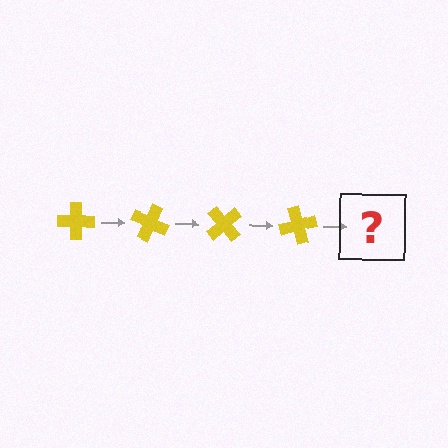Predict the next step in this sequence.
The next step is a yellow cross rotated 100 degrees.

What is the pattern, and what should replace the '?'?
The pattern is that the cross rotates 25 degrees each step. The '?' should be a yellow cross rotated 100 degrees.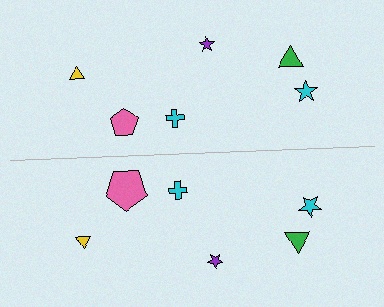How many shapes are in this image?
There are 12 shapes in this image.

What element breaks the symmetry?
The pink pentagon on the bottom side has a different size than its mirror counterpart.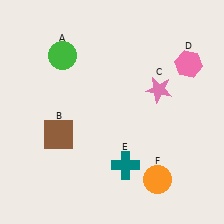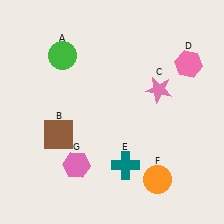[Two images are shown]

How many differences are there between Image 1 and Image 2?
There is 1 difference between the two images.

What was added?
A pink hexagon (G) was added in Image 2.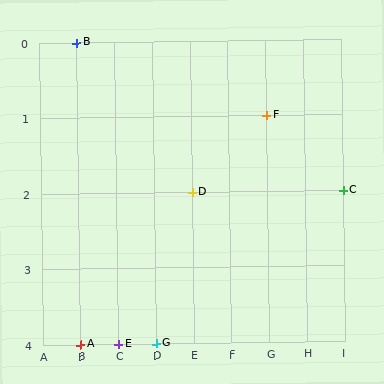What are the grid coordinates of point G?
Point G is at grid coordinates (D, 4).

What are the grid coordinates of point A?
Point A is at grid coordinates (B, 4).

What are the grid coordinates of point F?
Point F is at grid coordinates (G, 1).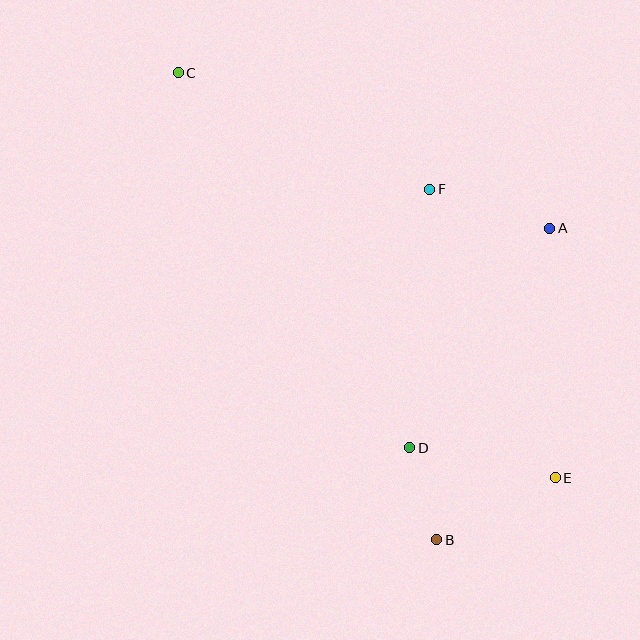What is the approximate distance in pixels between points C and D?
The distance between C and D is approximately 441 pixels.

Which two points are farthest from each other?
Points C and E are farthest from each other.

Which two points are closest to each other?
Points B and D are closest to each other.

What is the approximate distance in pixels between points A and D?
The distance between A and D is approximately 260 pixels.